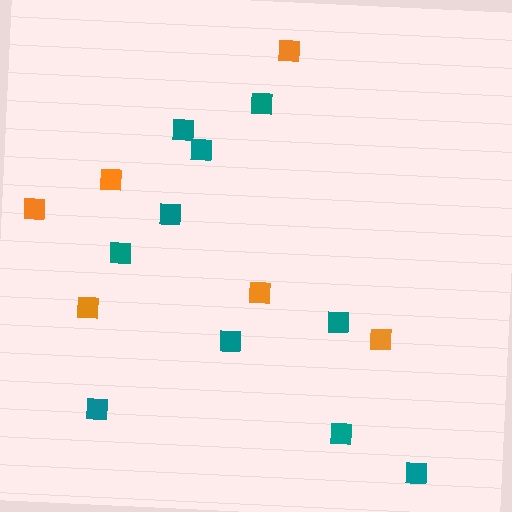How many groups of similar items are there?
There are 2 groups: one group of teal squares (10) and one group of orange squares (6).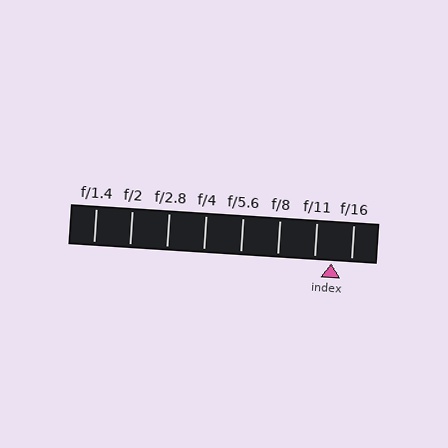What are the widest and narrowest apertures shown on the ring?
The widest aperture shown is f/1.4 and the narrowest is f/16.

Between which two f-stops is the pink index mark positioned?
The index mark is between f/11 and f/16.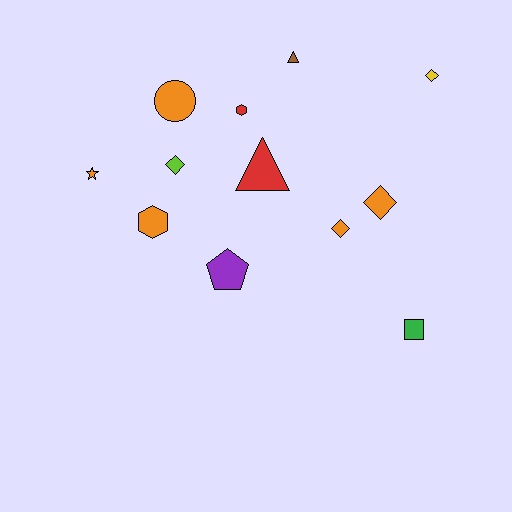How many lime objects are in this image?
There is 1 lime object.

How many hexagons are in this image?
There are 2 hexagons.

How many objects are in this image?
There are 12 objects.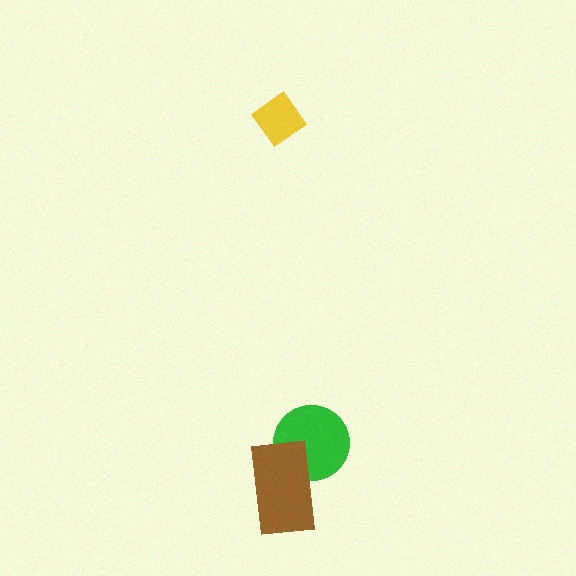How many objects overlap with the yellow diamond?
0 objects overlap with the yellow diamond.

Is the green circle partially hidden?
Yes, it is partially covered by another shape.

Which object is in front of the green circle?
The brown rectangle is in front of the green circle.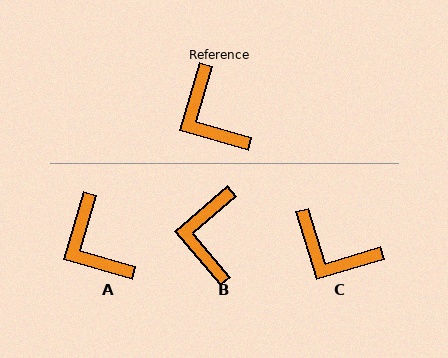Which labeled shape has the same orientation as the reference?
A.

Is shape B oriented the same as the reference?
No, it is off by about 33 degrees.